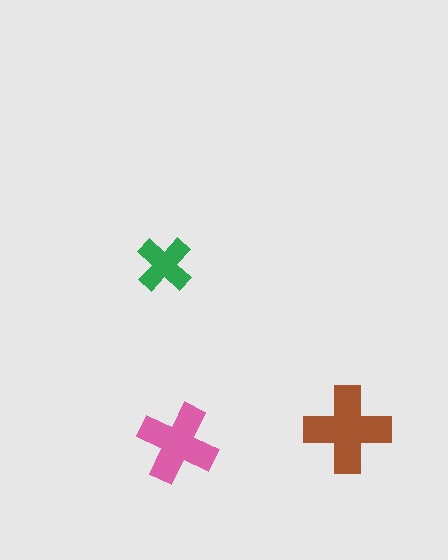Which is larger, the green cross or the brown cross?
The brown one.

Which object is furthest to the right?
The brown cross is rightmost.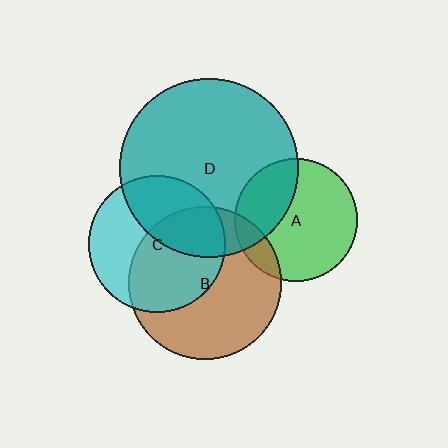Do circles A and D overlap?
Yes.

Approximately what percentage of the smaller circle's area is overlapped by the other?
Approximately 30%.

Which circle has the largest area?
Circle D (teal).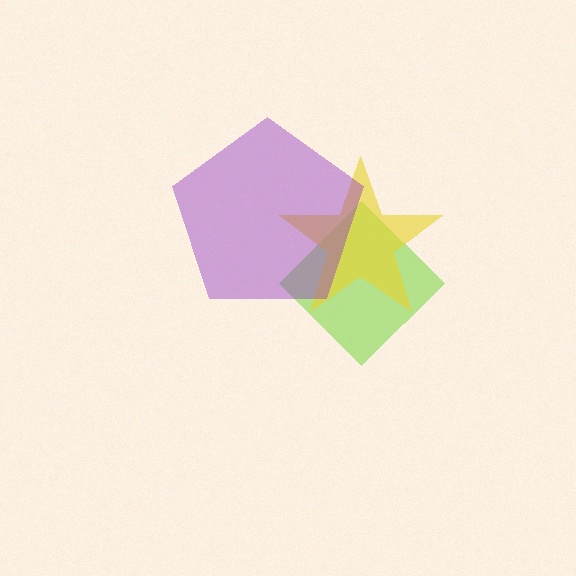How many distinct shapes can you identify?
There are 3 distinct shapes: a lime diamond, a yellow star, a purple pentagon.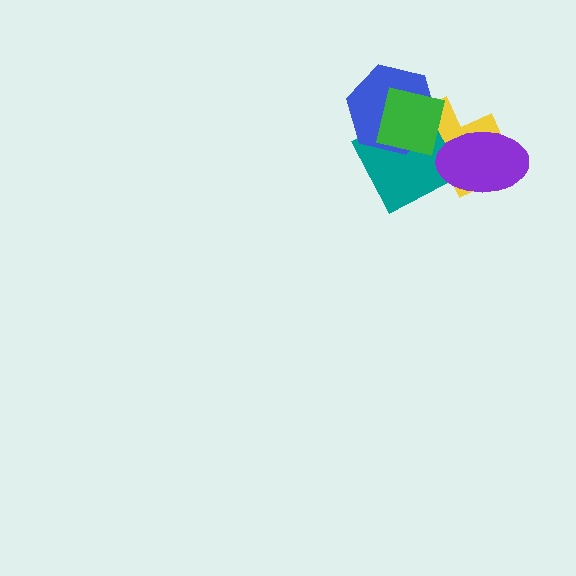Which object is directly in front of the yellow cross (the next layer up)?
The teal square is directly in front of the yellow cross.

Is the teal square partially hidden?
Yes, it is partially covered by another shape.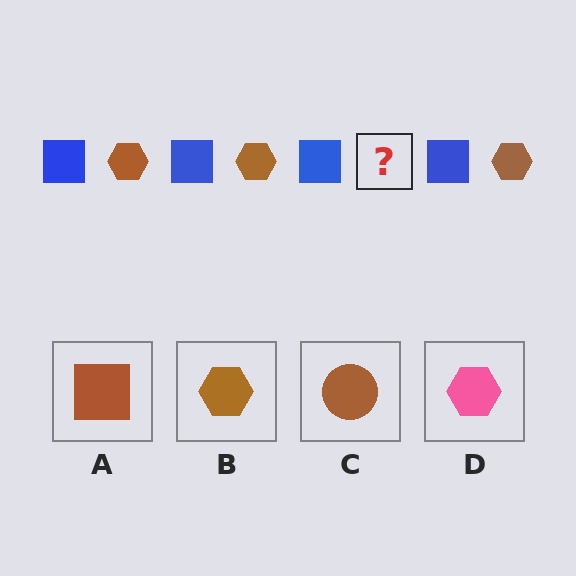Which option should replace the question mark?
Option B.